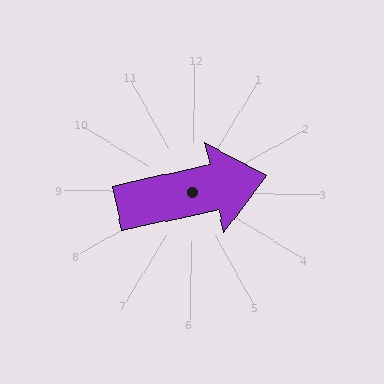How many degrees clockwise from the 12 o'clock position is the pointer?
Approximately 77 degrees.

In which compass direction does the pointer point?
East.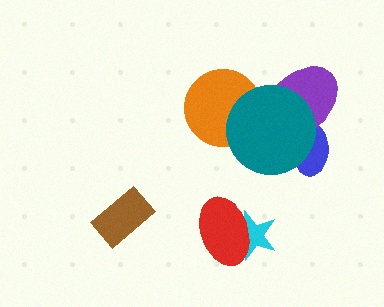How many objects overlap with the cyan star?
1 object overlaps with the cyan star.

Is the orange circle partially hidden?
Yes, it is partially covered by another shape.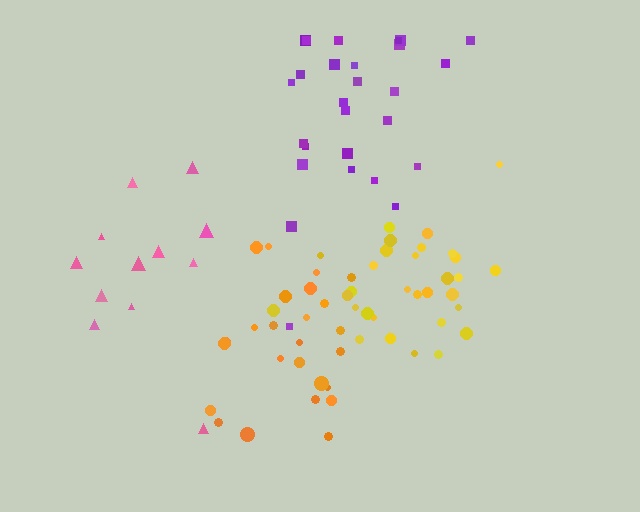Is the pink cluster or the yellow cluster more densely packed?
Yellow.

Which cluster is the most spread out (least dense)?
Pink.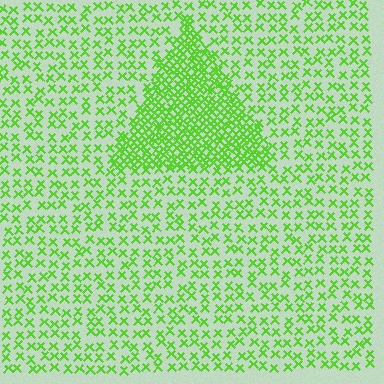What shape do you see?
I see a triangle.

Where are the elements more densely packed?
The elements are more densely packed inside the triangle boundary.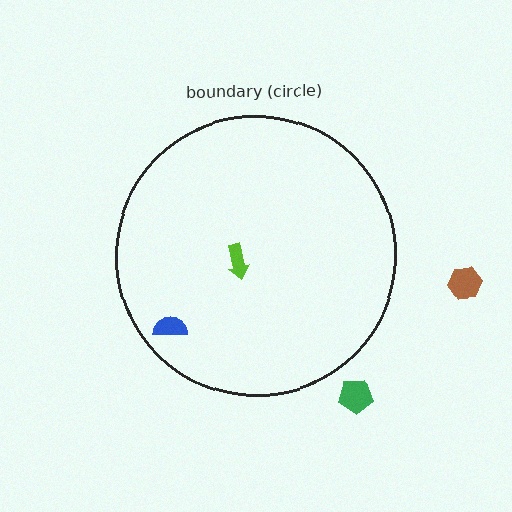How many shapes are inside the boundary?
2 inside, 2 outside.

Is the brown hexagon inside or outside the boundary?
Outside.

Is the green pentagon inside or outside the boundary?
Outside.